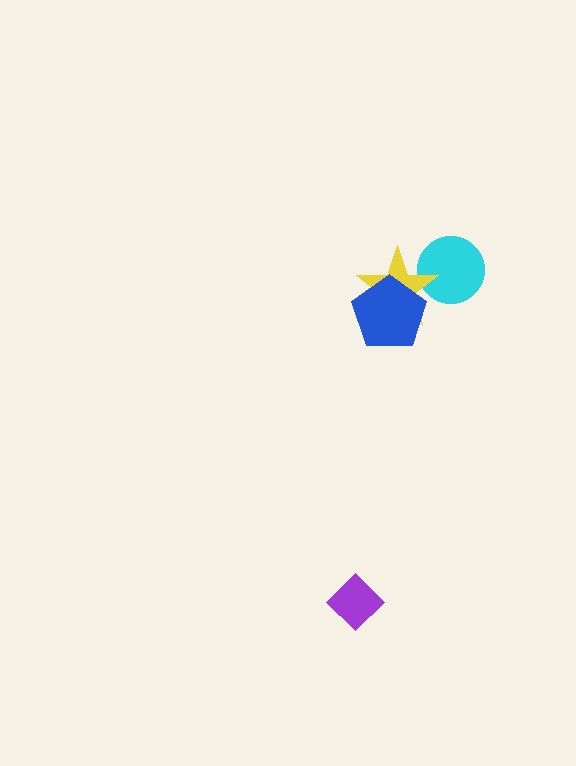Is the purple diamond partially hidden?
No, no other shape covers it.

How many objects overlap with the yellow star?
2 objects overlap with the yellow star.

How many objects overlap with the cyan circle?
1 object overlaps with the cyan circle.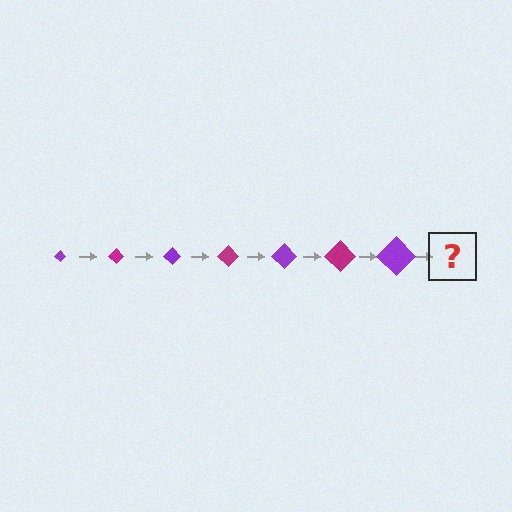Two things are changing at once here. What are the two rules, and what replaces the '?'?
The two rules are that the diamond grows larger each step and the color cycles through purple and magenta. The '?' should be a magenta diamond, larger than the previous one.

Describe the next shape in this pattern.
It should be a magenta diamond, larger than the previous one.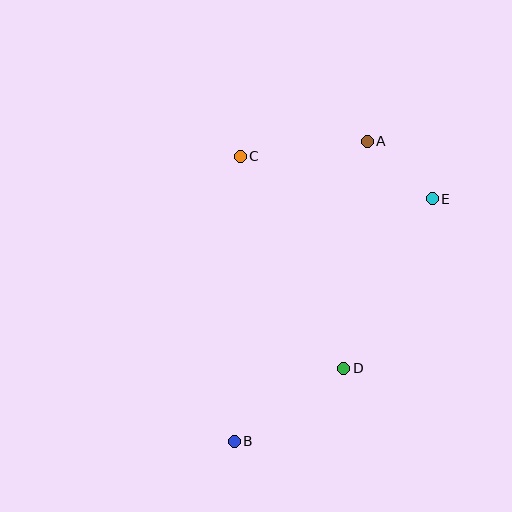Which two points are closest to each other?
Points A and E are closest to each other.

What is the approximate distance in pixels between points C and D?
The distance between C and D is approximately 236 pixels.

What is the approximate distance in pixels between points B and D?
The distance between B and D is approximately 132 pixels.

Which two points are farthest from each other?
Points A and B are farthest from each other.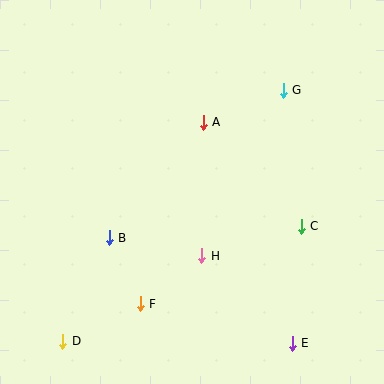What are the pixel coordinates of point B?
Point B is at (109, 238).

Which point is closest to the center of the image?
Point H at (202, 256) is closest to the center.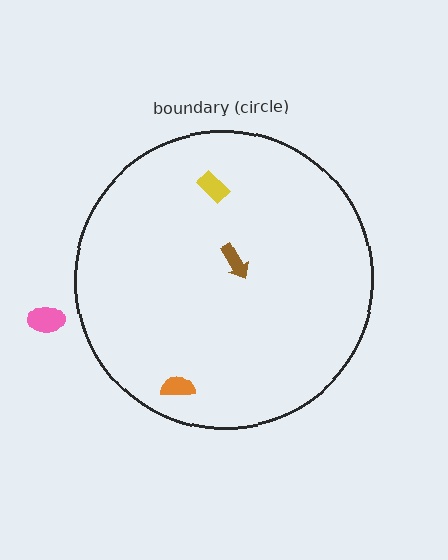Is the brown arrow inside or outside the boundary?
Inside.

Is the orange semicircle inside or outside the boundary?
Inside.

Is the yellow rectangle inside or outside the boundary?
Inside.